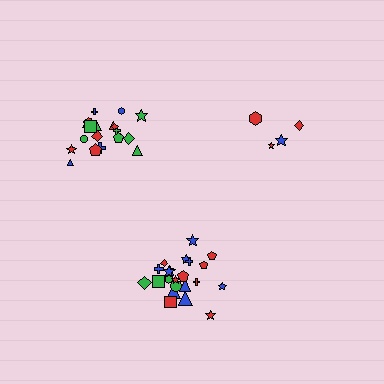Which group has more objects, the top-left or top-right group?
The top-left group.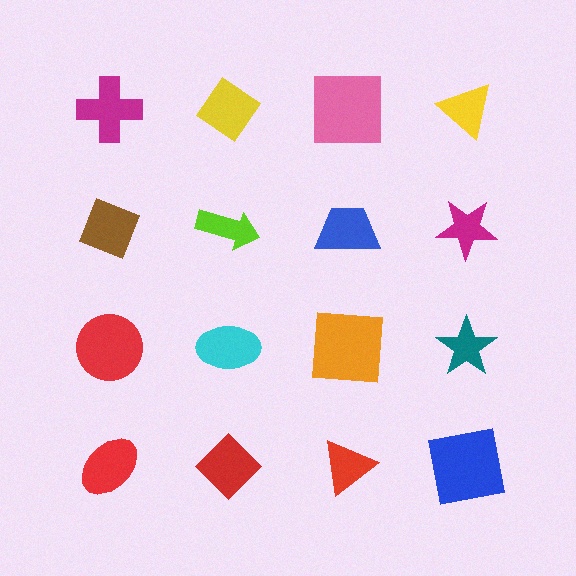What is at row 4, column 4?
A blue square.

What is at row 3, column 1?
A red circle.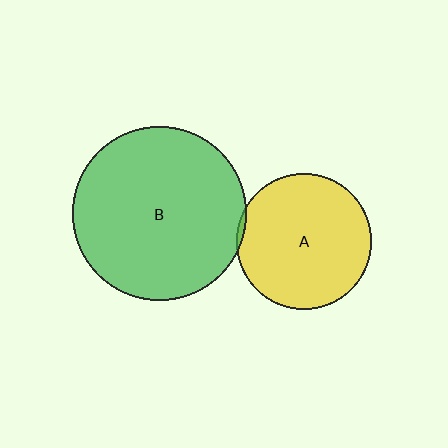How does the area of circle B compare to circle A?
Approximately 1.6 times.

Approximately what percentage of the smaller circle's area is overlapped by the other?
Approximately 5%.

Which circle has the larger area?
Circle B (green).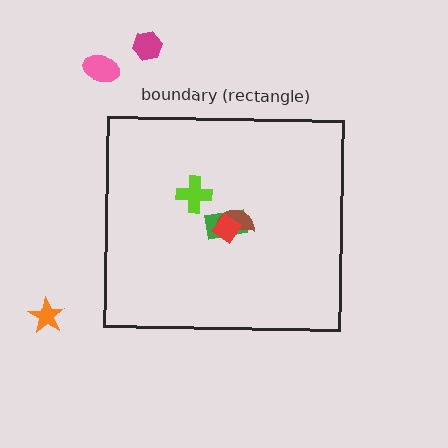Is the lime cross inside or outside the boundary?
Inside.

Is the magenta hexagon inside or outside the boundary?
Outside.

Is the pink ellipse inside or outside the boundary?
Outside.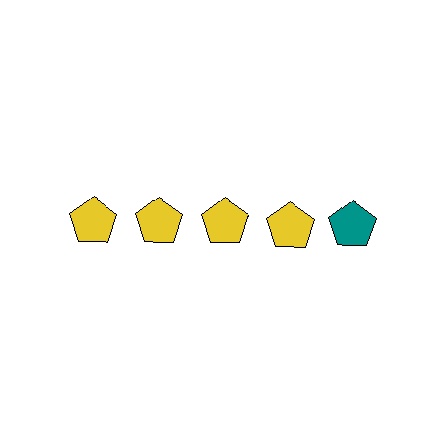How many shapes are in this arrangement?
There are 5 shapes arranged in a grid pattern.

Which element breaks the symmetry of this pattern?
The teal pentagon in the top row, rightmost column breaks the symmetry. All other shapes are yellow pentagons.